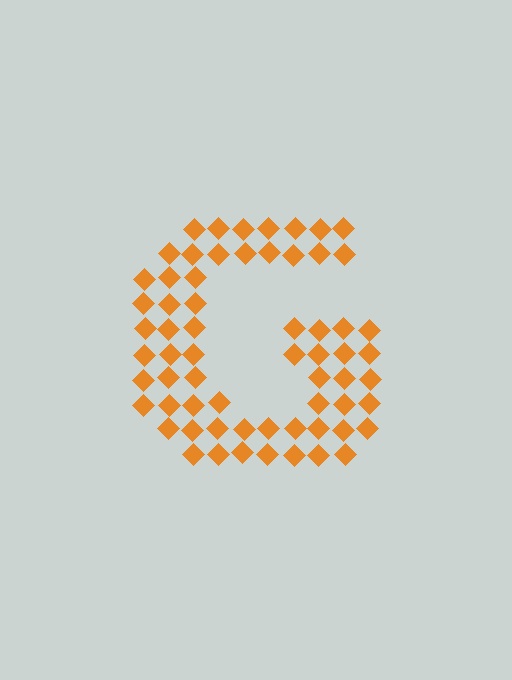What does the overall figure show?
The overall figure shows the letter G.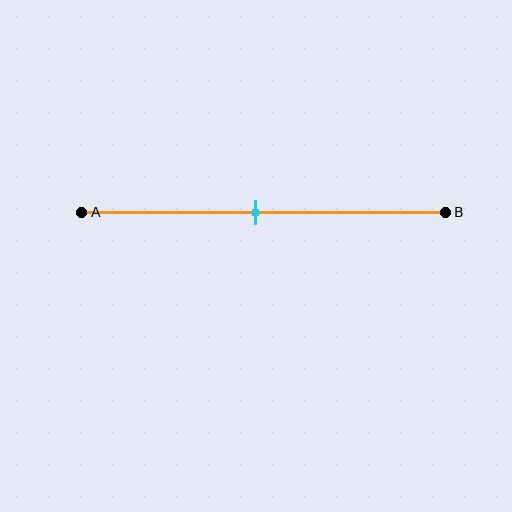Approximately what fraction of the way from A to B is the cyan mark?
The cyan mark is approximately 50% of the way from A to B.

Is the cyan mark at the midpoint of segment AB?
Yes, the mark is approximately at the midpoint.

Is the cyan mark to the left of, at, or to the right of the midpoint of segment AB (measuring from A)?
The cyan mark is approximately at the midpoint of segment AB.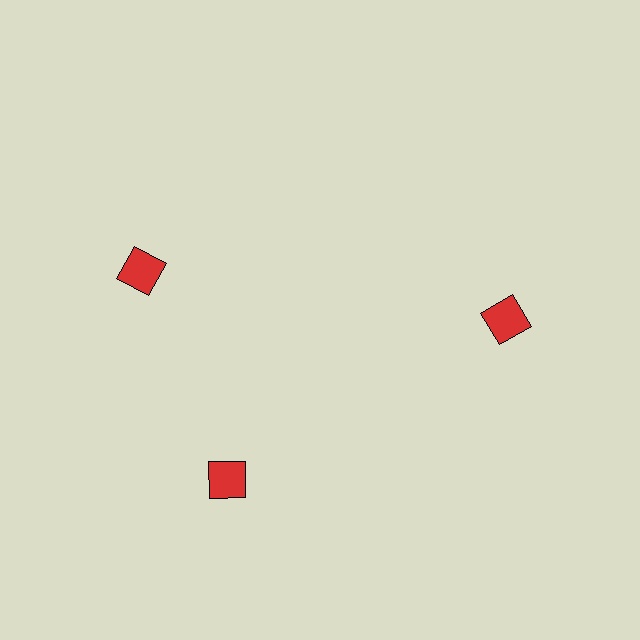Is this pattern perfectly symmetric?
No. The 3 red squares are arranged in a ring, but one element near the 11 o'clock position is rotated out of alignment along the ring, breaking the 3-fold rotational symmetry.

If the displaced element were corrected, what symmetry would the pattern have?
It would have 3-fold rotational symmetry — the pattern would map onto itself every 120 degrees.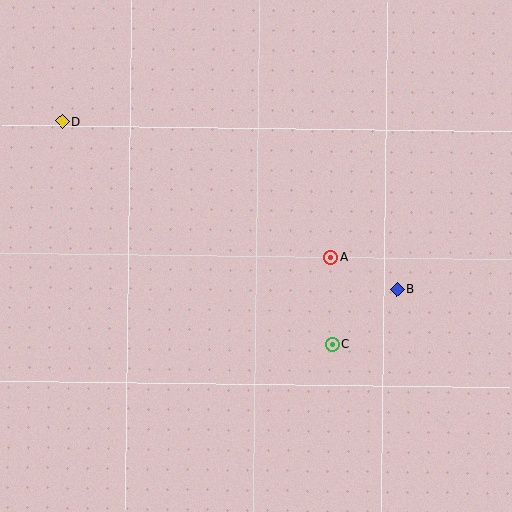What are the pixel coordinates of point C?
Point C is at (332, 344).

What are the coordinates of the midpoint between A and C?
The midpoint between A and C is at (331, 301).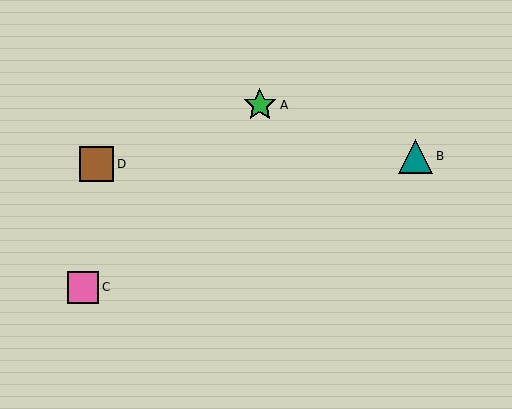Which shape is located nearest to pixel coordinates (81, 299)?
The pink square (labeled C) at (83, 287) is nearest to that location.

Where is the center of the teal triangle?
The center of the teal triangle is at (416, 156).